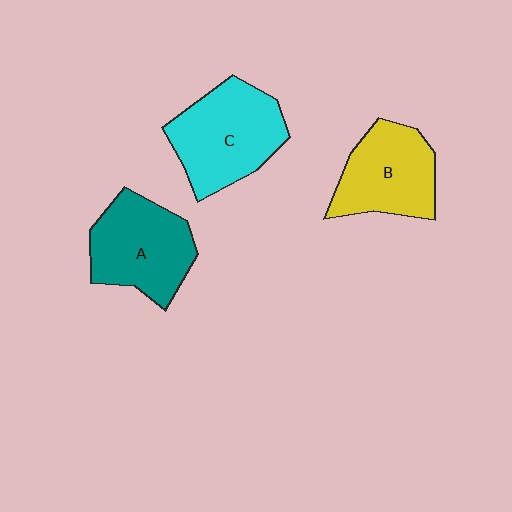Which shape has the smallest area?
Shape B (yellow).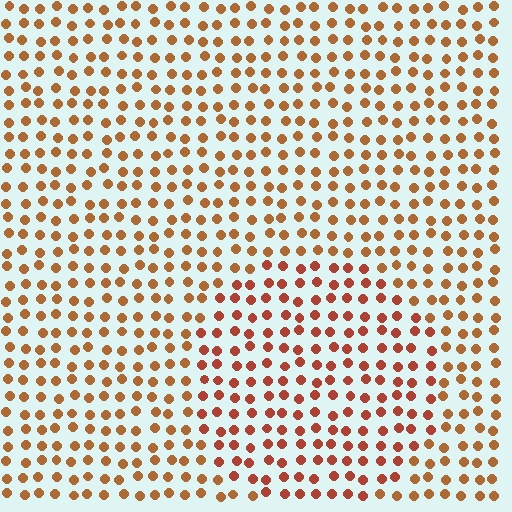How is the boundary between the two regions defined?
The boundary is defined purely by a slight shift in hue (about 21 degrees). Spacing, size, and orientation are identical on both sides.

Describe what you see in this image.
The image is filled with small brown elements in a uniform arrangement. A circle-shaped region is visible where the elements are tinted to a slightly different hue, forming a subtle color boundary.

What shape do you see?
I see a circle.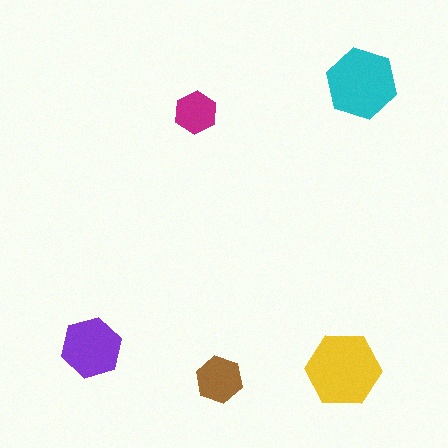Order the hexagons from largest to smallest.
the yellow one, the cyan one, the purple one, the brown one, the magenta one.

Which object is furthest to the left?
The purple hexagon is leftmost.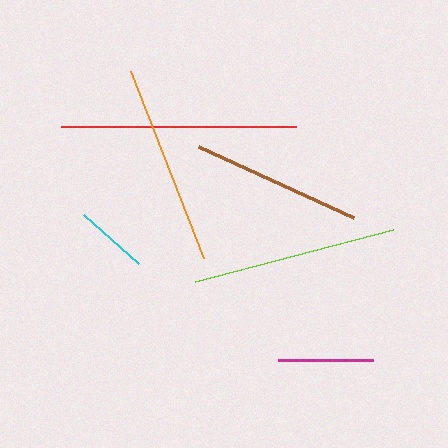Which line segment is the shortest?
The cyan line is the shortest at approximately 74 pixels.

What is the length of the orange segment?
The orange segment is approximately 200 pixels long.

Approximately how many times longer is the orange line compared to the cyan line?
The orange line is approximately 2.7 times the length of the cyan line.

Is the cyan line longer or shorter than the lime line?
The lime line is longer than the cyan line.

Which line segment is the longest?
The red line is the longest at approximately 235 pixels.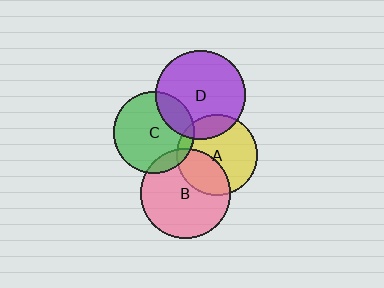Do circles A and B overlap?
Yes.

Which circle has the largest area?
Circle B (pink).